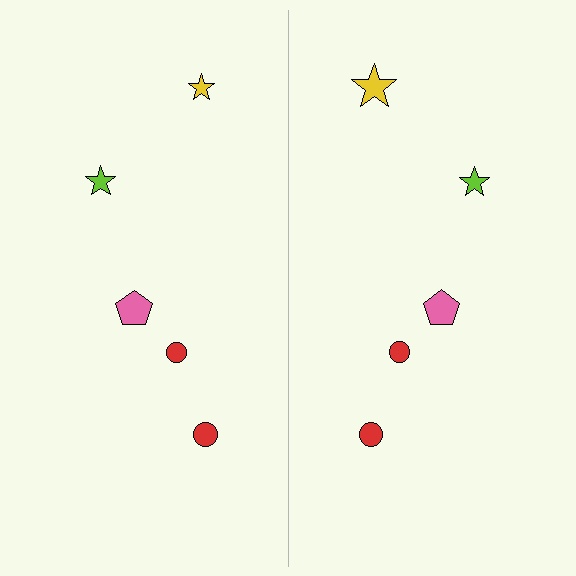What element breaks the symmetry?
The yellow star on the right side has a different size than its mirror counterpart.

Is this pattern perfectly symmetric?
No, the pattern is not perfectly symmetric. The yellow star on the right side has a different size than its mirror counterpart.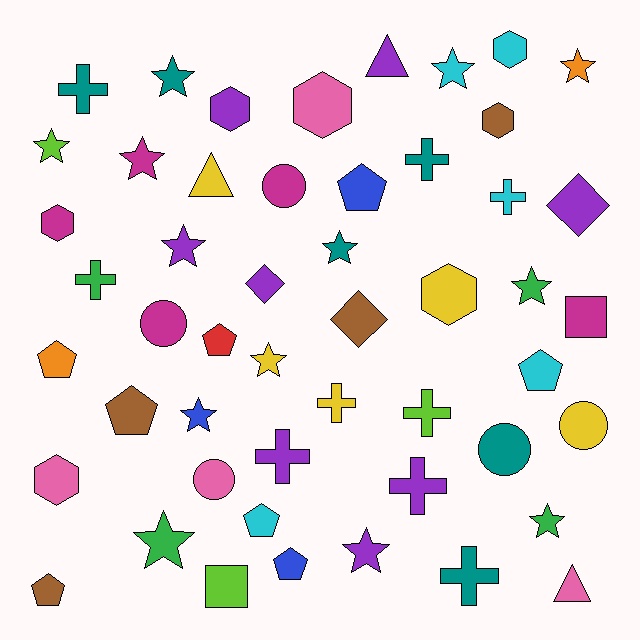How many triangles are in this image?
There are 3 triangles.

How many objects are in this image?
There are 50 objects.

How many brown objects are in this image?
There are 4 brown objects.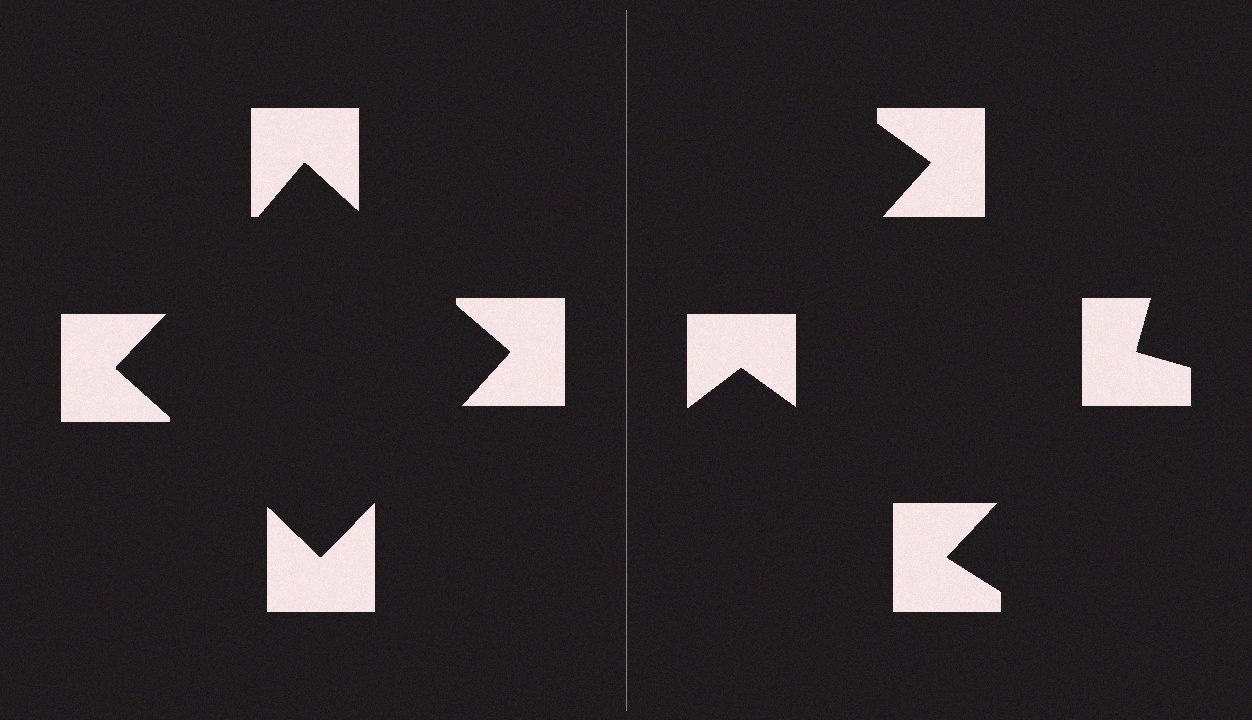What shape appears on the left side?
An illusory square.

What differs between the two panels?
The notched squares are positioned identically on both sides; only the wedge orientations differ. On the left they align to a square; on the right they are misaligned.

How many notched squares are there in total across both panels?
8 — 4 on each side.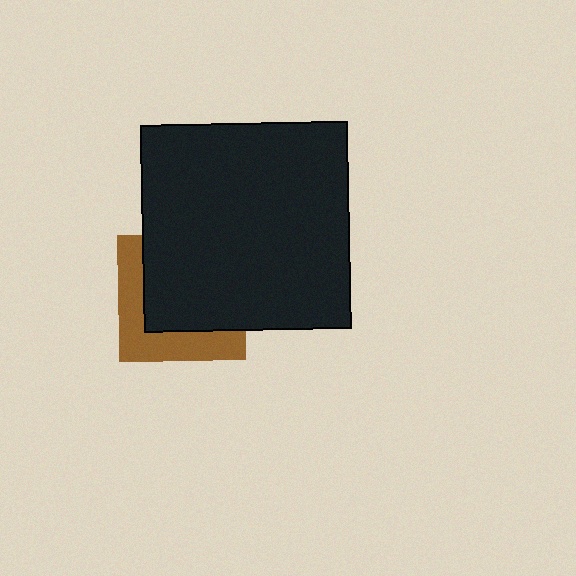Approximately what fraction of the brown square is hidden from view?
Roughly 61% of the brown square is hidden behind the black square.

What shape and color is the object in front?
The object in front is a black square.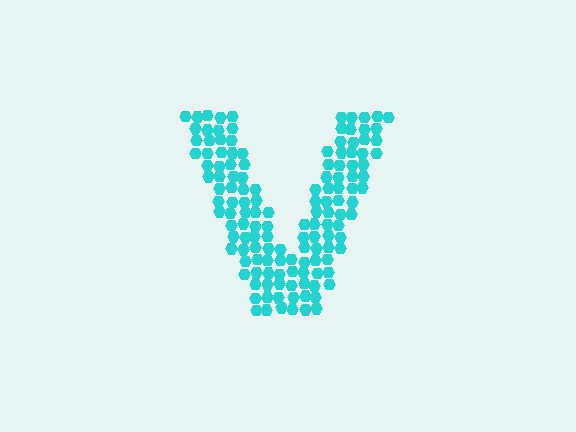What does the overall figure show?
The overall figure shows the letter V.